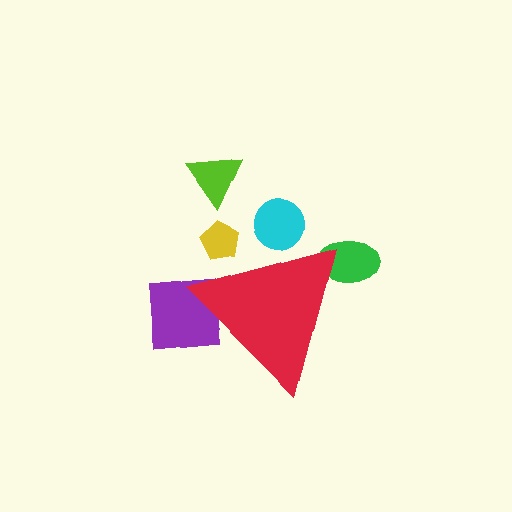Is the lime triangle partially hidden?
No, the lime triangle is fully visible.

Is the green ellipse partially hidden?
Yes, the green ellipse is partially hidden behind the red triangle.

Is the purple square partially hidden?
Yes, the purple square is partially hidden behind the red triangle.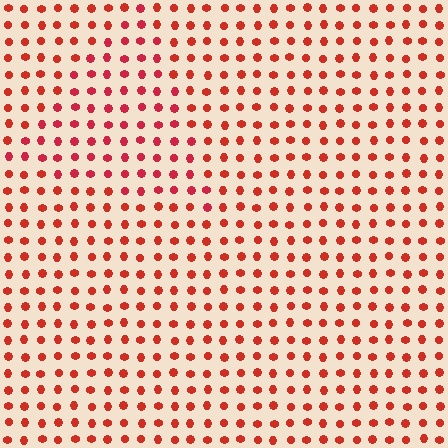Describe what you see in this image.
The image is filled with small red elements in a uniform arrangement. A triangle-shaped region is visible where the elements are tinted to a slightly different hue, forming a subtle color boundary.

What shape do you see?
I see a triangle.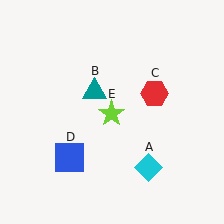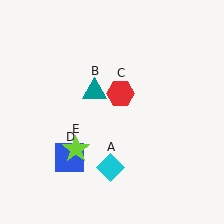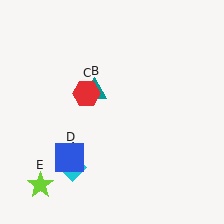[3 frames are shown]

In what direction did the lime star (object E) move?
The lime star (object E) moved down and to the left.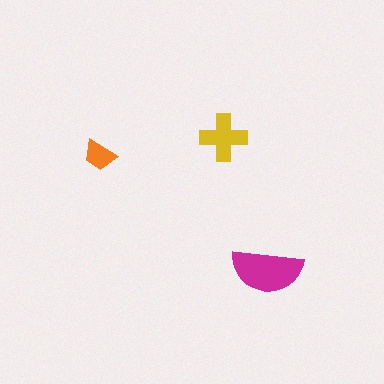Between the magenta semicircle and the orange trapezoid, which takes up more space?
The magenta semicircle.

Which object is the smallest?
The orange trapezoid.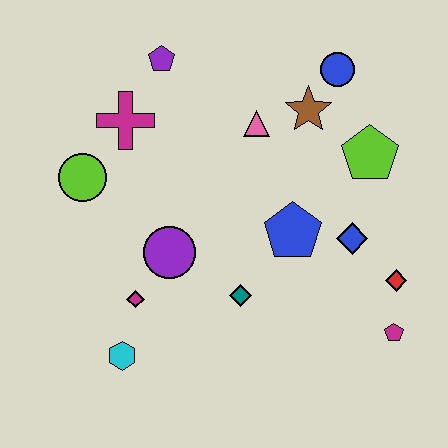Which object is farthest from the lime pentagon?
The cyan hexagon is farthest from the lime pentagon.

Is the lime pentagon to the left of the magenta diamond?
No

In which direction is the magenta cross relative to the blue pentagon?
The magenta cross is to the left of the blue pentagon.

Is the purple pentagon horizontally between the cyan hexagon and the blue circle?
Yes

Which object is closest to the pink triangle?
The brown star is closest to the pink triangle.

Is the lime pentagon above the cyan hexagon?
Yes